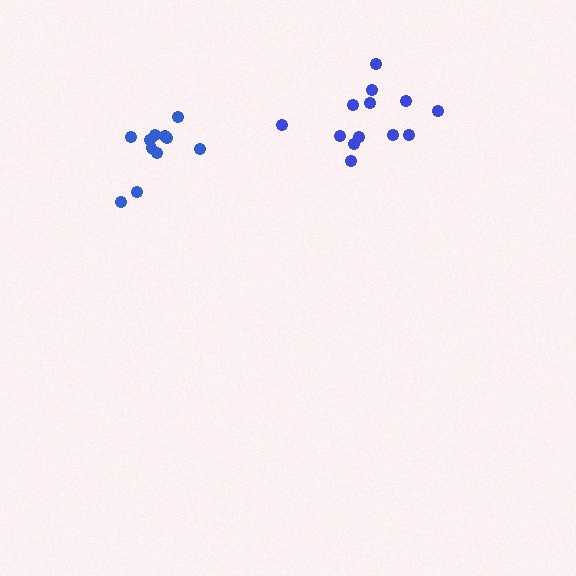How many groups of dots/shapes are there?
There are 2 groups.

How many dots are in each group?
Group 1: 11 dots, Group 2: 13 dots (24 total).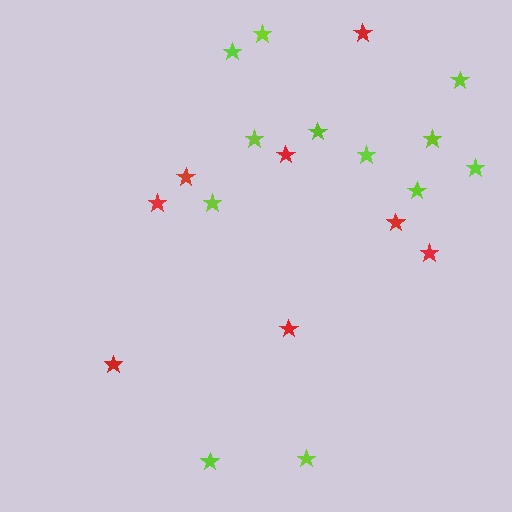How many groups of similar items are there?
There are 2 groups: one group of red stars (8) and one group of lime stars (12).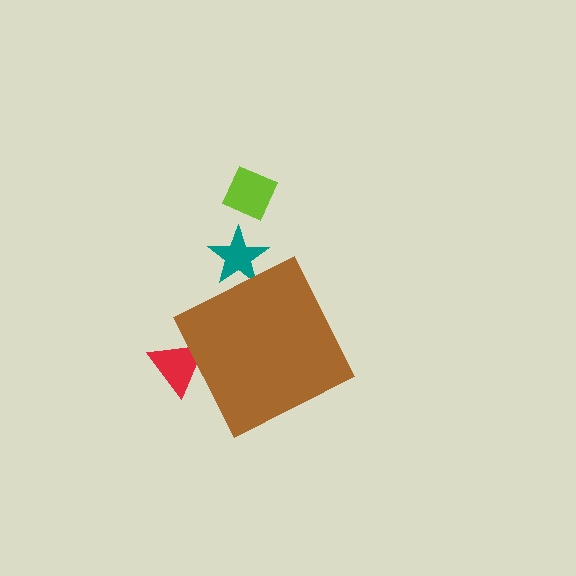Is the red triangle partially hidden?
Yes, the red triangle is partially hidden behind the brown diamond.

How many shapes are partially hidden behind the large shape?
2 shapes are partially hidden.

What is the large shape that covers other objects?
A brown diamond.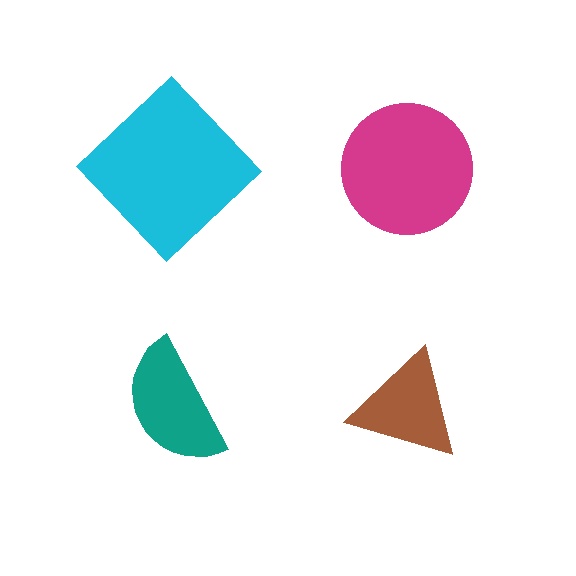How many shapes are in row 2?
2 shapes.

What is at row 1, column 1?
A cyan diamond.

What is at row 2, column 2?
A brown triangle.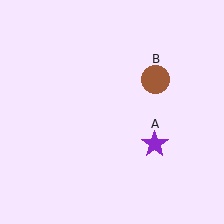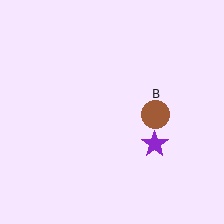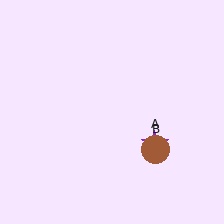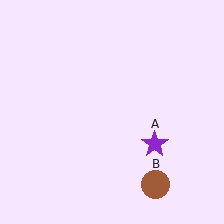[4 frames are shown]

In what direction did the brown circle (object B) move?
The brown circle (object B) moved down.